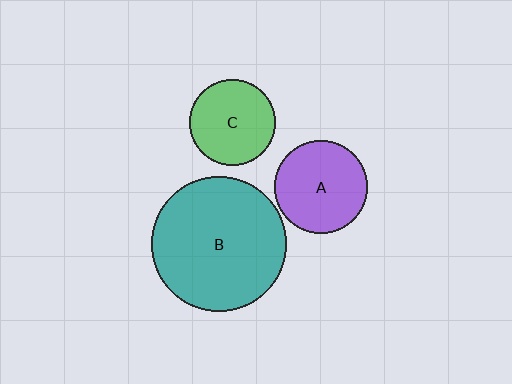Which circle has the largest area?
Circle B (teal).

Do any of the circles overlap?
No, none of the circles overlap.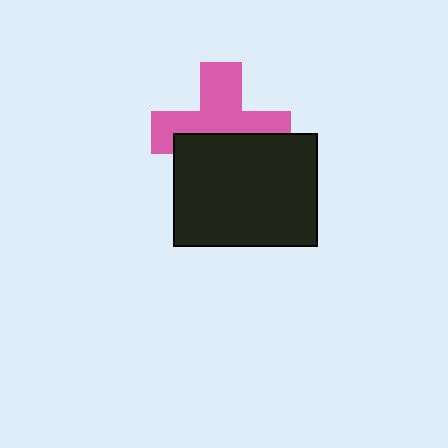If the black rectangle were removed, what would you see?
You would see the complete pink cross.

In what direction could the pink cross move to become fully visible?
The pink cross could move up. That would shift it out from behind the black rectangle entirely.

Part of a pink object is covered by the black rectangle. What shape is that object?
It is a cross.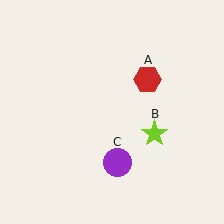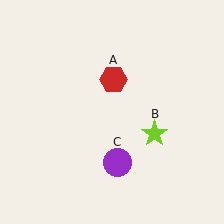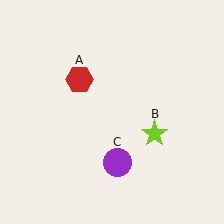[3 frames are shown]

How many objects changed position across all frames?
1 object changed position: red hexagon (object A).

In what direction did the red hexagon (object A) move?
The red hexagon (object A) moved left.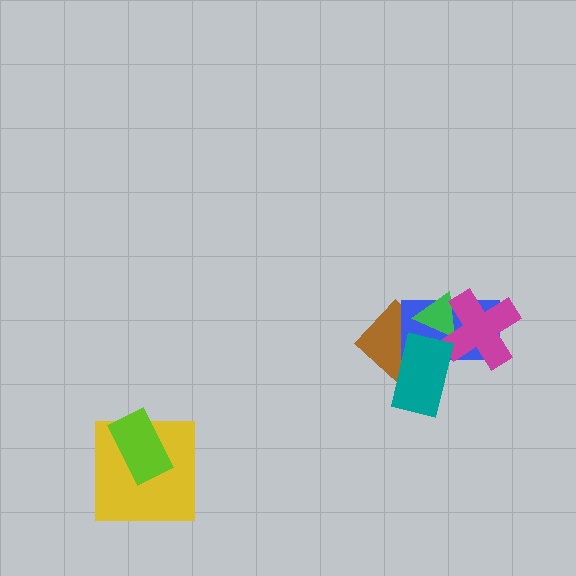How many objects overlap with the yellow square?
1 object overlaps with the yellow square.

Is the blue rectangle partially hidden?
Yes, it is partially covered by another shape.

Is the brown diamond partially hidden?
Yes, it is partially covered by another shape.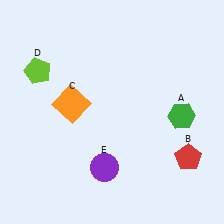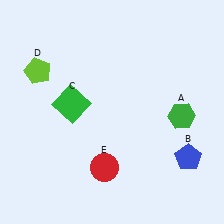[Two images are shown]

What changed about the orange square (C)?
In Image 1, C is orange. In Image 2, it changed to green.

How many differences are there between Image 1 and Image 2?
There are 3 differences between the two images.